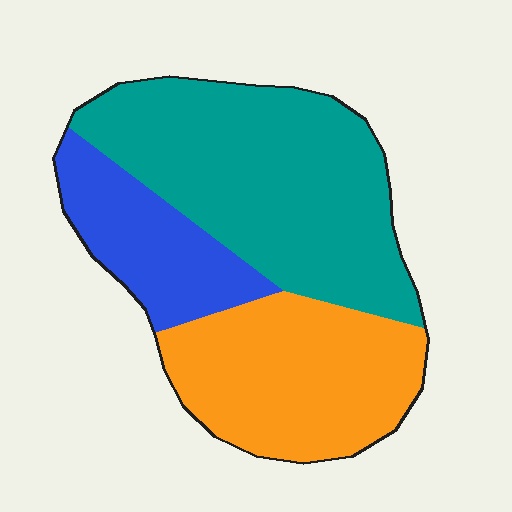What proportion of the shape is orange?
Orange takes up between a sixth and a third of the shape.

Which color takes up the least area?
Blue, at roughly 20%.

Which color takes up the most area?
Teal, at roughly 50%.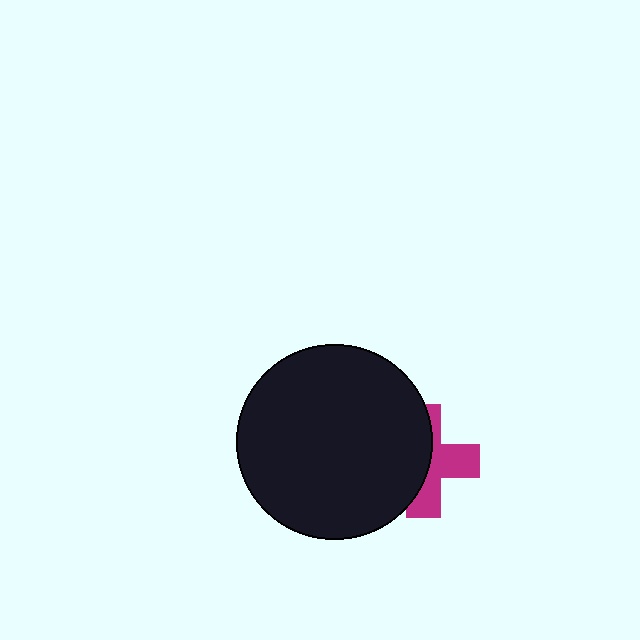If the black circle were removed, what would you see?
You would see the complete magenta cross.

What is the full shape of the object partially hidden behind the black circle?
The partially hidden object is a magenta cross.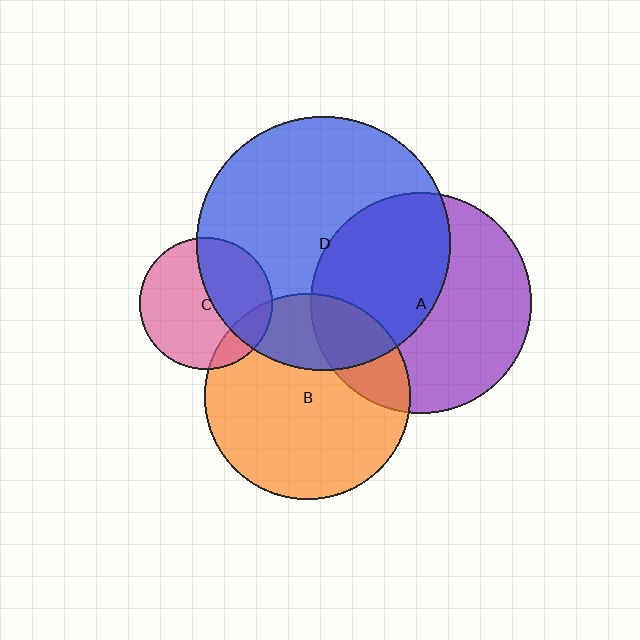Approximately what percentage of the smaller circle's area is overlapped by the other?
Approximately 15%.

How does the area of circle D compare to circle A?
Approximately 1.3 times.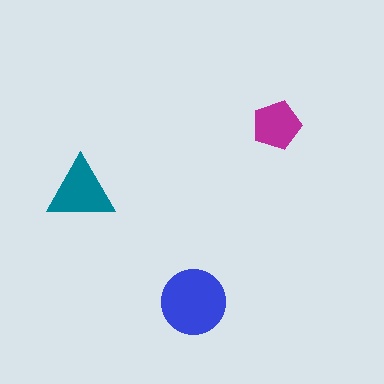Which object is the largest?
The blue circle.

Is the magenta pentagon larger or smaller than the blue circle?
Smaller.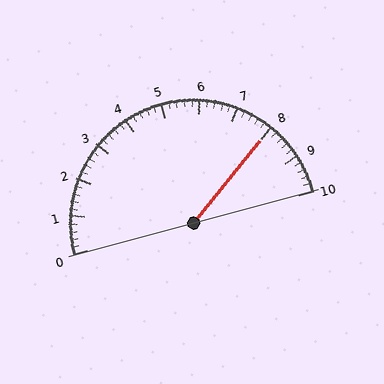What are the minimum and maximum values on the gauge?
The gauge ranges from 0 to 10.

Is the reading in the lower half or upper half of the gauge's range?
The reading is in the upper half of the range (0 to 10).